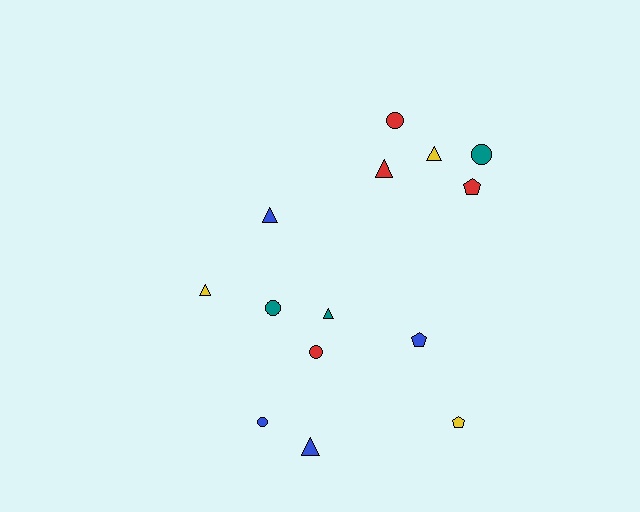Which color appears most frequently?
Blue, with 4 objects.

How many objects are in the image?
There are 14 objects.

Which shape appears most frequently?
Triangle, with 6 objects.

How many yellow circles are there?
There are no yellow circles.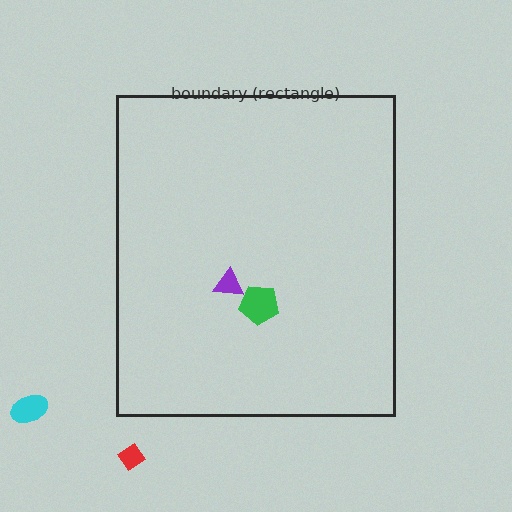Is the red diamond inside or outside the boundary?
Outside.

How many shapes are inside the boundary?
2 inside, 2 outside.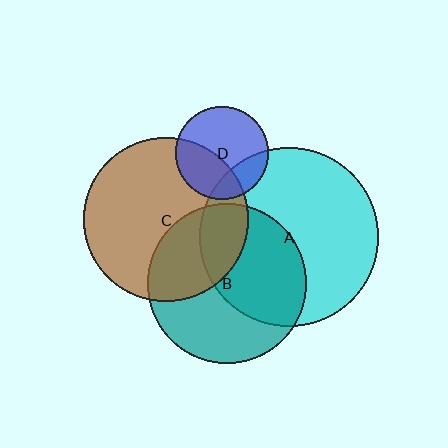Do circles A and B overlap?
Yes.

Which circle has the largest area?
Circle A (cyan).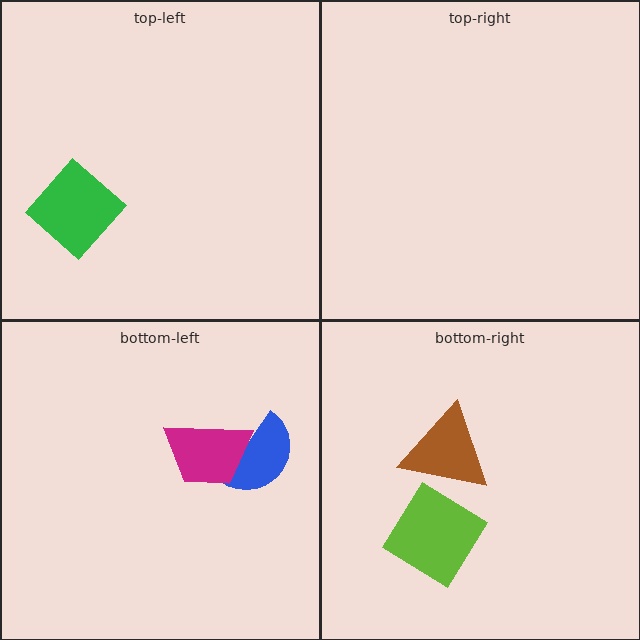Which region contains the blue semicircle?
The bottom-left region.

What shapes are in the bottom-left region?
The blue semicircle, the magenta trapezoid.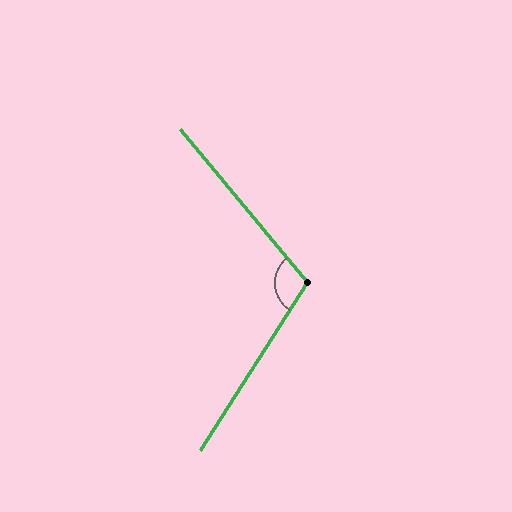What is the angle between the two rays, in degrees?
Approximately 108 degrees.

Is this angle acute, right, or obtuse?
It is obtuse.